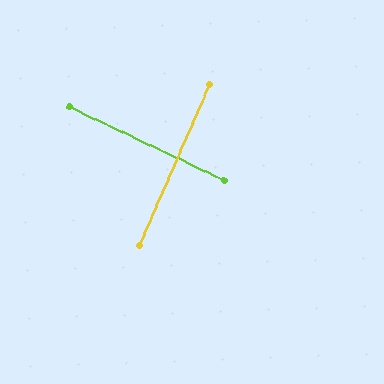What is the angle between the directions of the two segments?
Approximately 88 degrees.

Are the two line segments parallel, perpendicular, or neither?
Perpendicular — they meet at approximately 88°.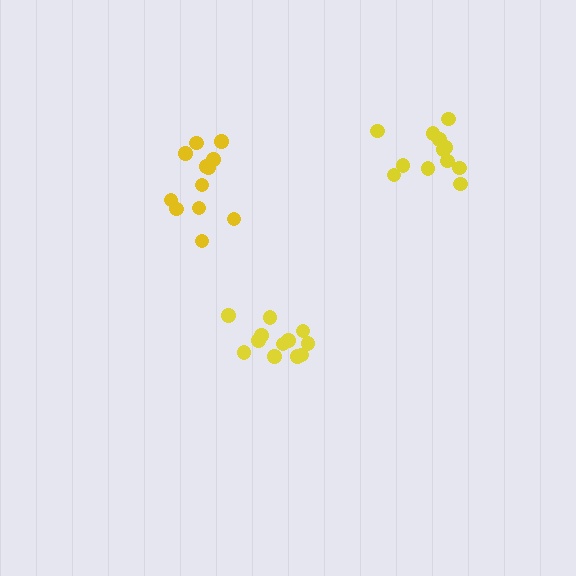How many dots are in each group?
Group 1: 12 dots, Group 2: 12 dots, Group 3: 12 dots (36 total).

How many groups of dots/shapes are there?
There are 3 groups.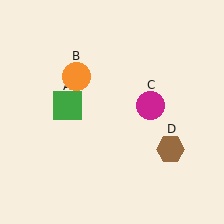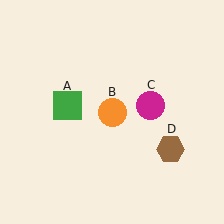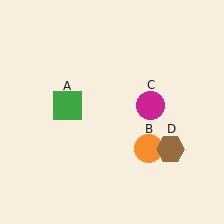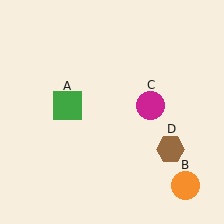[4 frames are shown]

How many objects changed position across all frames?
1 object changed position: orange circle (object B).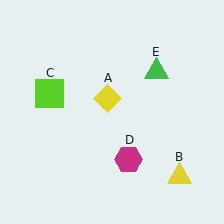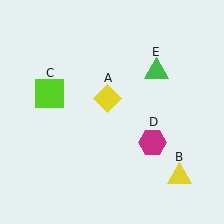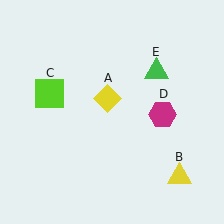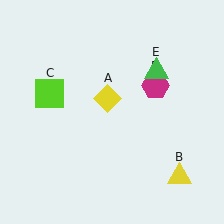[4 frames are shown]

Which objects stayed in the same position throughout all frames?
Yellow diamond (object A) and yellow triangle (object B) and lime square (object C) and green triangle (object E) remained stationary.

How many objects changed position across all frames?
1 object changed position: magenta hexagon (object D).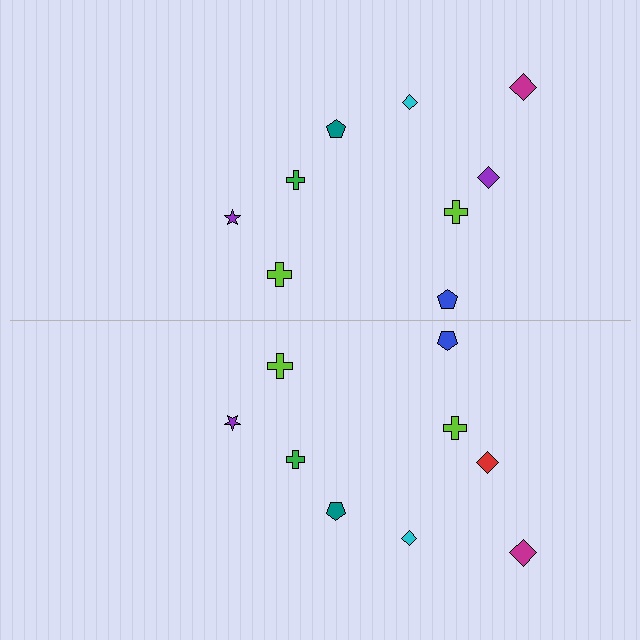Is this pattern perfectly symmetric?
No, the pattern is not perfectly symmetric. The red diamond on the bottom side breaks the symmetry — its mirror counterpart is purple.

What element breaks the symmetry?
The red diamond on the bottom side breaks the symmetry — its mirror counterpart is purple.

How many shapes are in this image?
There are 18 shapes in this image.